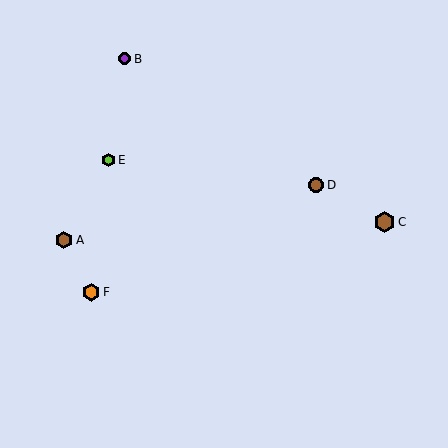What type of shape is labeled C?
Shape C is a brown hexagon.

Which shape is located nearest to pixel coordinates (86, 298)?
The orange hexagon (labeled F) at (91, 292) is nearest to that location.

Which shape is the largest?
The brown hexagon (labeled C) is the largest.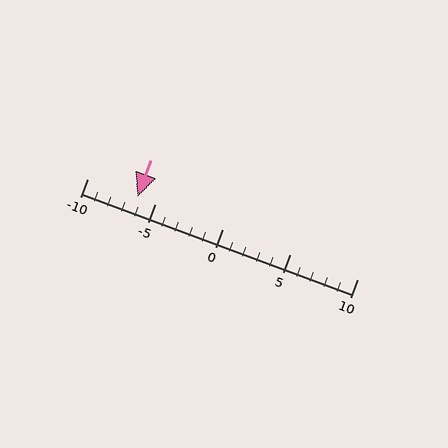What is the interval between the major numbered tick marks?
The major tick marks are spaced 5 units apart.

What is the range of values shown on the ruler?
The ruler shows values from -10 to 10.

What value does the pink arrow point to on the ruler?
The pink arrow points to approximately -6.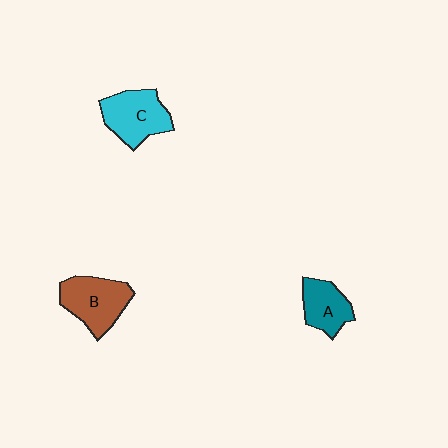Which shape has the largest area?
Shape B (brown).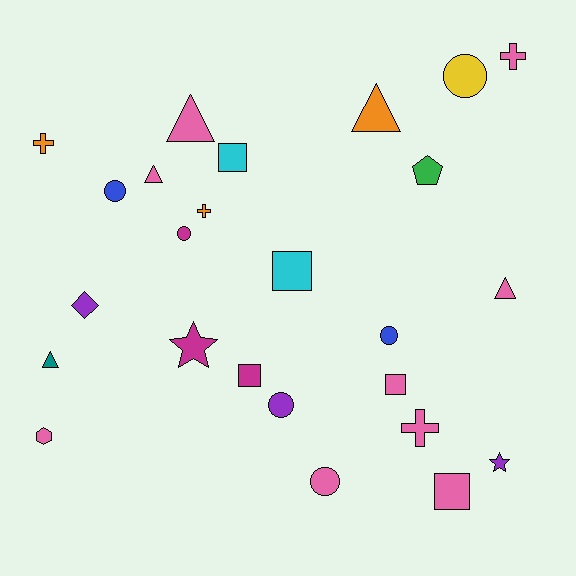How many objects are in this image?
There are 25 objects.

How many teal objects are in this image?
There is 1 teal object.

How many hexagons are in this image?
There is 1 hexagon.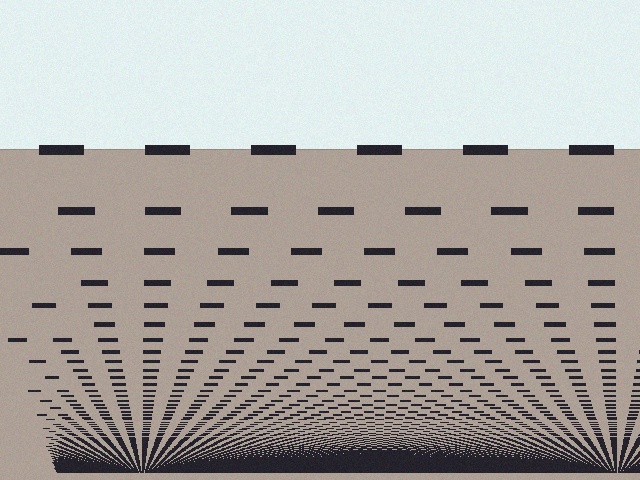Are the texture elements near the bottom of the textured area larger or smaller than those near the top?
Smaller. The gradient is inverted — elements near the bottom are smaller and denser.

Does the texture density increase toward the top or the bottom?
Density increases toward the bottom.